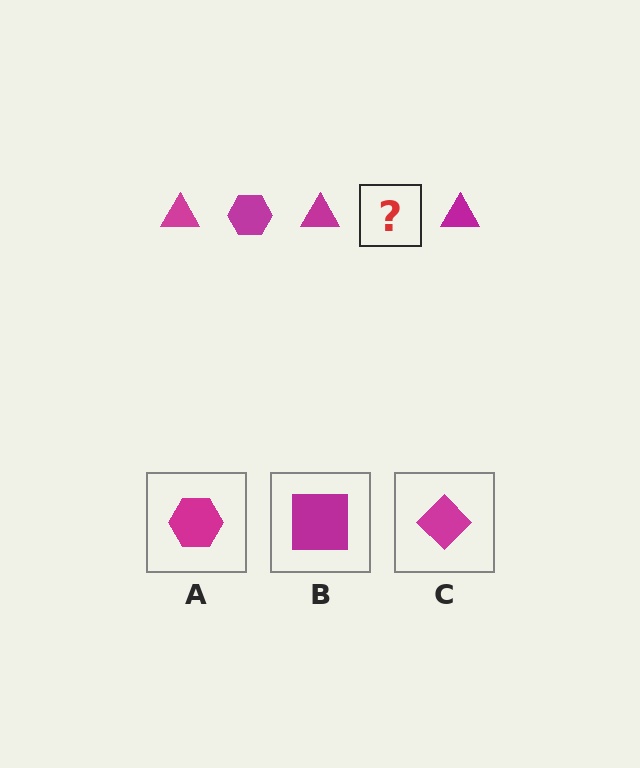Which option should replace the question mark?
Option A.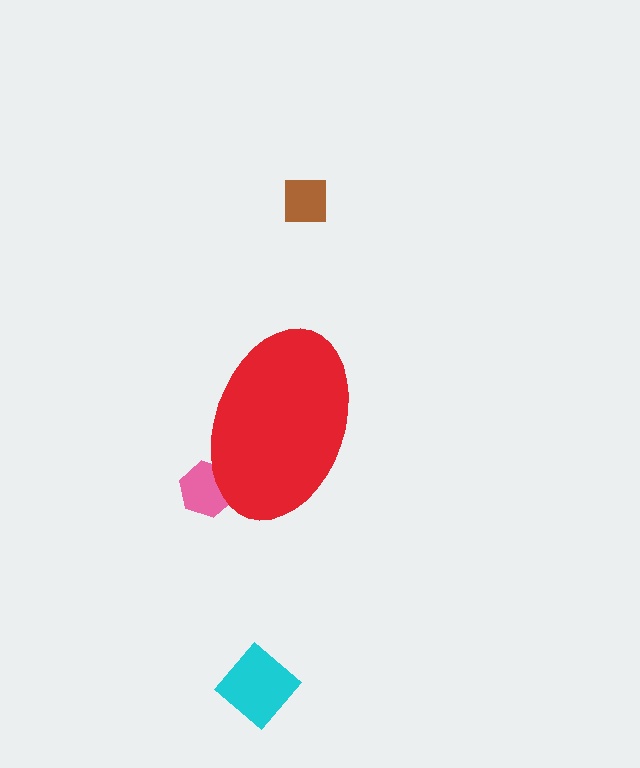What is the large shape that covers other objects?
A red ellipse.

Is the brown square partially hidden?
No, the brown square is fully visible.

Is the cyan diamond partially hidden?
No, the cyan diamond is fully visible.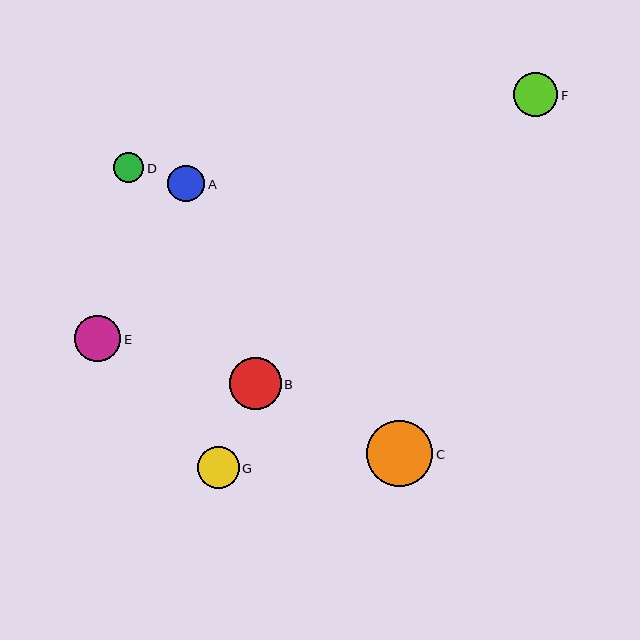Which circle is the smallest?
Circle D is the smallest with a size of approximately 30 pixels.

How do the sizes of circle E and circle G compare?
Circle E and circle G are approximately the same size.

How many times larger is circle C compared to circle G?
Circle C is approximately 1.6 times the size of circle G.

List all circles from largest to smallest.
From largest to smallest: C, B, E, F, G, A, D.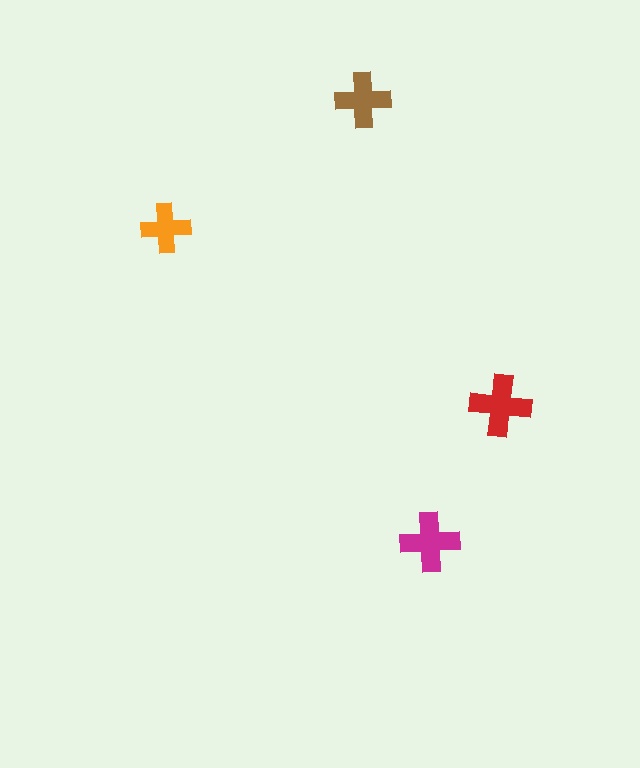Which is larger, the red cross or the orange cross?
The red one.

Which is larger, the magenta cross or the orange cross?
The magenta one.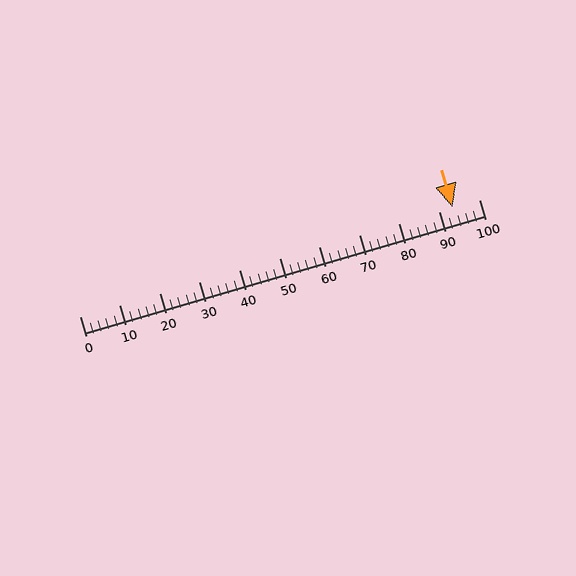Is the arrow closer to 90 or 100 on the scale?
The arrow is closer to 90.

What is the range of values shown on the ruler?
The ruler shows values from 0 to 100.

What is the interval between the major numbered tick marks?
The major tick marks are spaced 10 units apart.